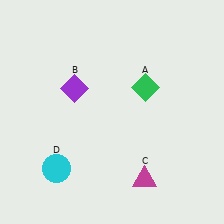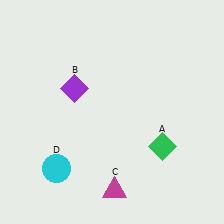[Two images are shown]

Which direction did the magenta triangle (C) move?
The magenta triangle (C) moved left.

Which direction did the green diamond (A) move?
The green diamond (A) moved down.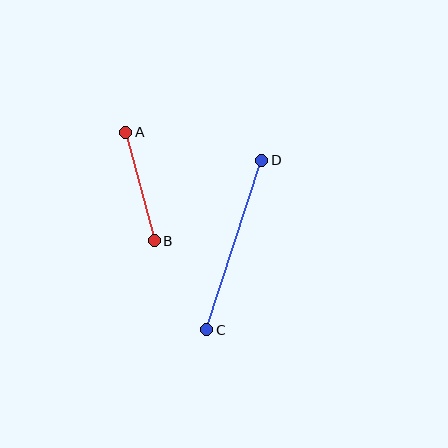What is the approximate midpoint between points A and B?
The midpoint is at approximately (140, 187) pixels.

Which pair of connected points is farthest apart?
Points C and D are farthest apart.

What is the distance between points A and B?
The distance is approximately 112 pixels.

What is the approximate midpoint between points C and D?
The midpoint is at approximately (234, 245) pixels.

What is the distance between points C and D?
The distance is approximately 178 pixels.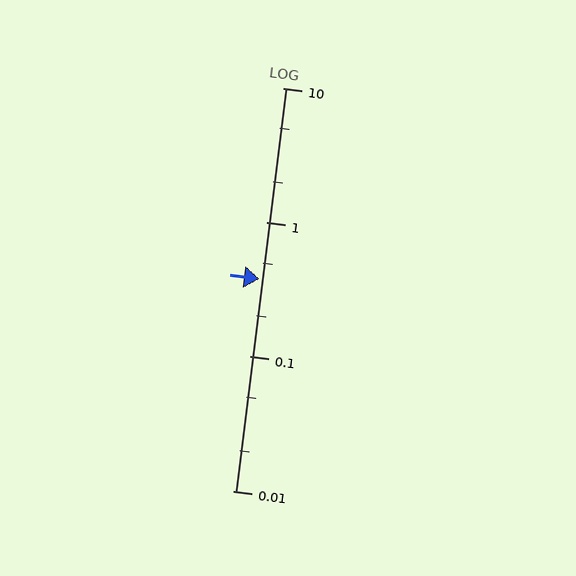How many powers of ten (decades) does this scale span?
The scale spans 3 decades, from 0.01 to 10.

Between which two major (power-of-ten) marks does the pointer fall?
The pointer is between 0.1 and 1.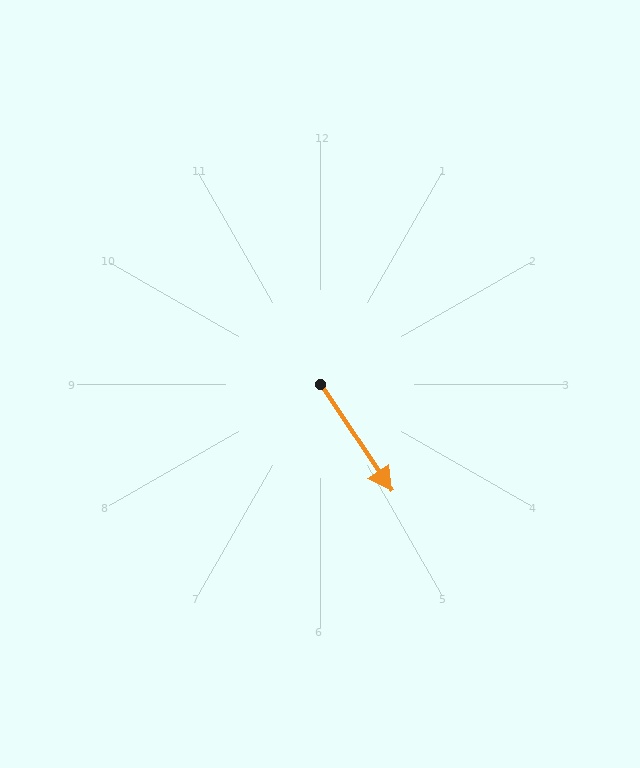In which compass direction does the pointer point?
Southeast.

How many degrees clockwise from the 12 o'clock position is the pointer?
Approximately 146 degrees.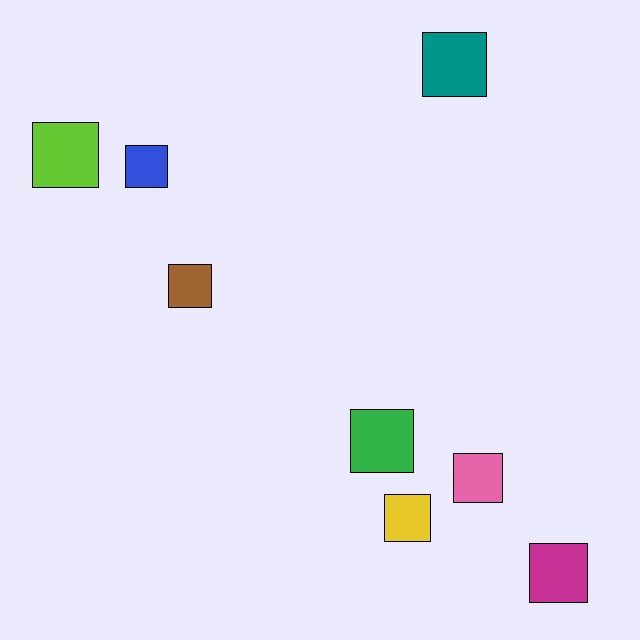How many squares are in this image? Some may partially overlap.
There are 8 squares.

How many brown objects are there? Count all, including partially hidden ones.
There is 1 brown object.